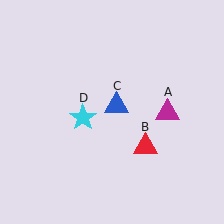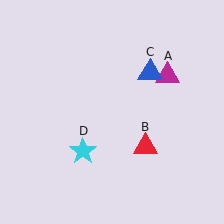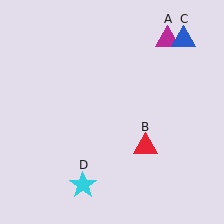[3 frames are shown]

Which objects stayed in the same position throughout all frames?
Red triangle (object B) remained stationary.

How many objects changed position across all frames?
3 objects changed position: magenta triangle (object A), blue triangle (object C), cyan star (object D).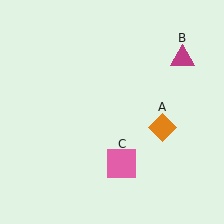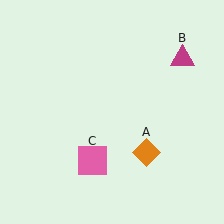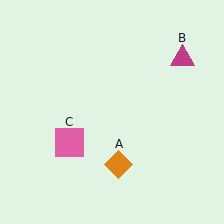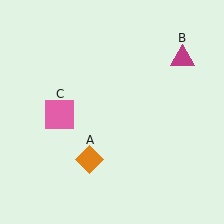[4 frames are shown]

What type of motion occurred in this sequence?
The orange diamond (object A), pink square (object C) rotated clockwise around the center of the scene.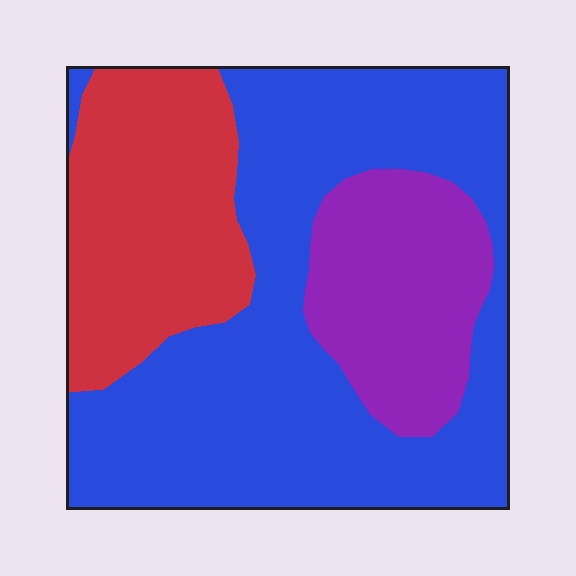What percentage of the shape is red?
Red takes up about one quarter (1/4) of the shape.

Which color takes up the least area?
Purple, at roughly 20%.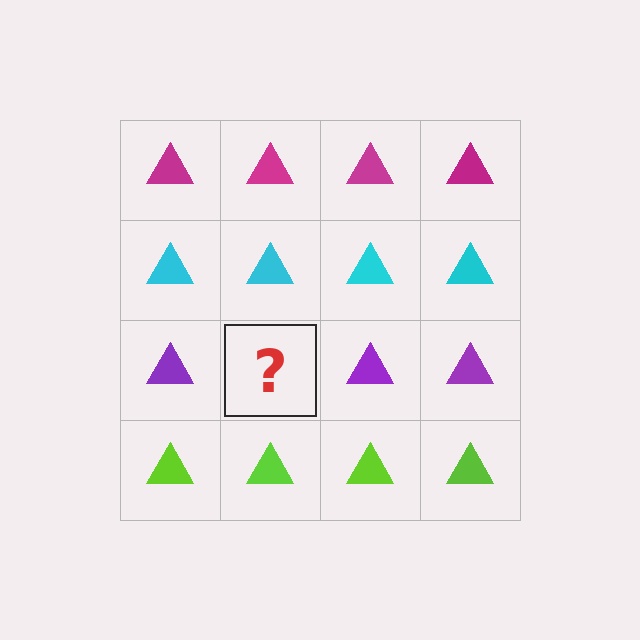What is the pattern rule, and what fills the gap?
The rule is that each row has a consistent color. The gap should be filled with a purple triangle.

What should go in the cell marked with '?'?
The missing cell should contain a purple triangle.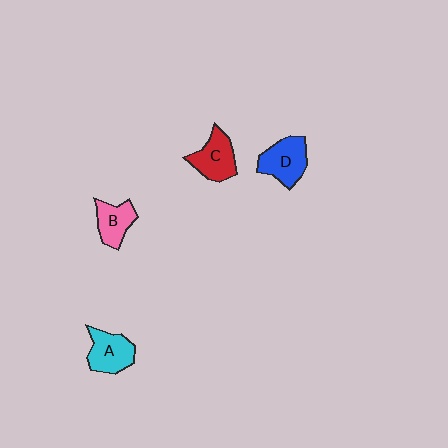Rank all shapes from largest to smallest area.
From largest to smallest: D (blue), C (red), A (cyan), B (pink).